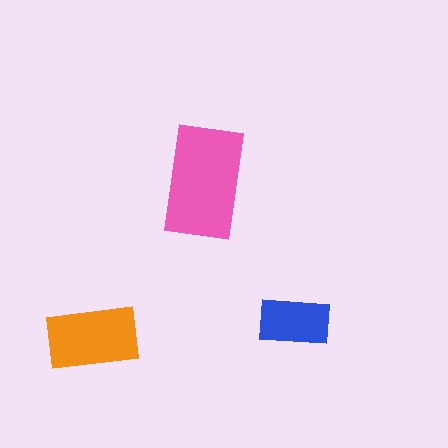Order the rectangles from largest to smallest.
the pink one, the orange one, the blue one.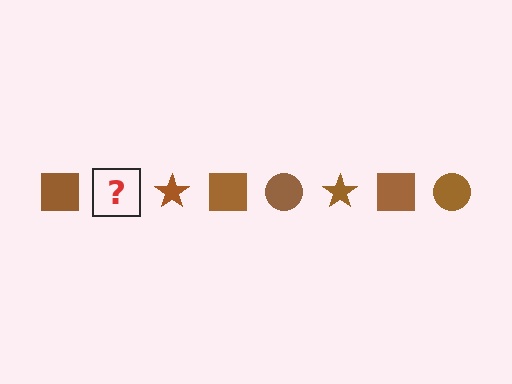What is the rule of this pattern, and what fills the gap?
The rule is that the pattern cycles through square, circle, star shapes in brown. The gap should be filled with a brown circle.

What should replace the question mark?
The question mark should be replaced with a brown circle.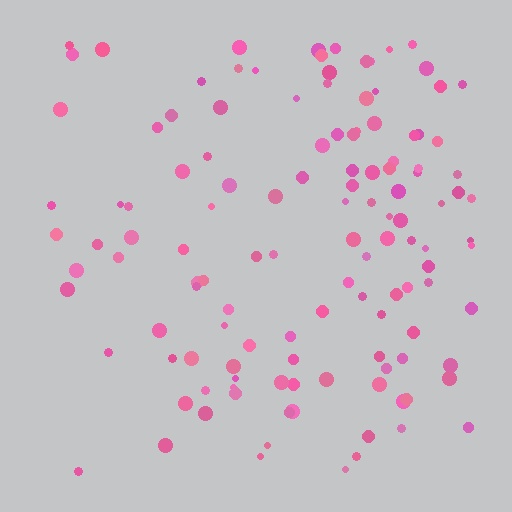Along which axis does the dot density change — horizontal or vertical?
Horizontal.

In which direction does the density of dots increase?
From left to right, with the right side densest.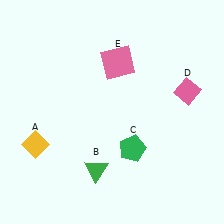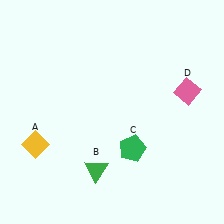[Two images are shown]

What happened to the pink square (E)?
The pink square (E) was removed in Image 2. It was in the top-right area of Image 1.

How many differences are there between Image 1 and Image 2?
There is 1 difference between the two images.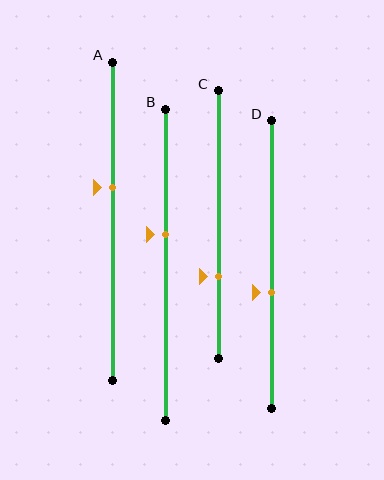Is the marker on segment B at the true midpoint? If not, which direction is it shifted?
No, the marker on segment B is shifted upward by about 10% of the segment length.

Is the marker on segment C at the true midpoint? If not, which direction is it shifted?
No, the marker on segment C is shifted downward by about 19% of the segment length.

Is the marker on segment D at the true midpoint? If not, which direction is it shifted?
No, the marker on segment D is shifted downward by about 10% of the segment length.